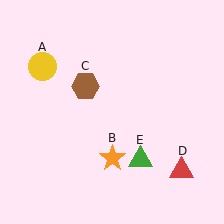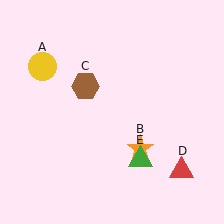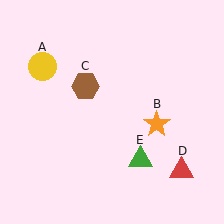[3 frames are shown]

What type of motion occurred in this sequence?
The orange star (object B) rotated counterclockwise around the center of the scene.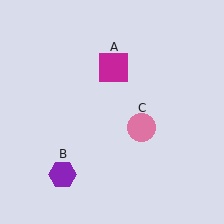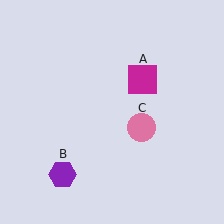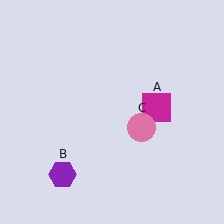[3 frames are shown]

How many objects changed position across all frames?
1 object changed position: magenta square (object A).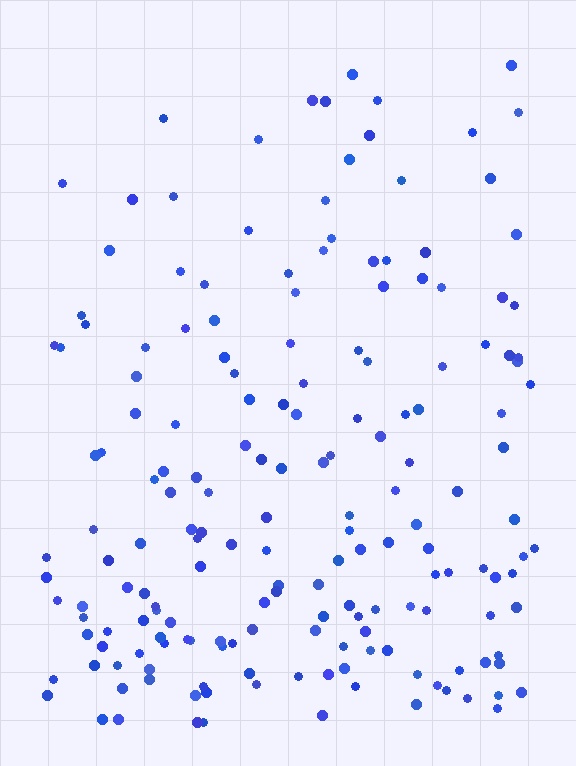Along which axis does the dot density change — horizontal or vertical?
Vertical.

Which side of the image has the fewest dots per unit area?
The top.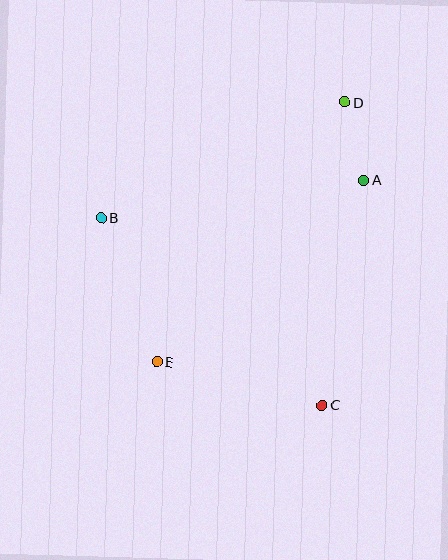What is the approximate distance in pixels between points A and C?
The distance between A and C is approximately 229 pixels.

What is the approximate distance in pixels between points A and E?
The distance between A and E is approximately 275 pixels.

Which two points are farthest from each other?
Points D and E are farthest from each other.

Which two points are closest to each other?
Points A and D are closest to each other.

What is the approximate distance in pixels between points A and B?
The distance between A and B is approximately 265 pixels.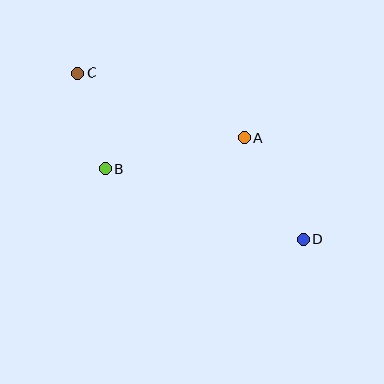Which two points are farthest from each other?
Points C and D are farthest from each other.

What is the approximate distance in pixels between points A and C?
The distance between A and C is approximately 178 pixels.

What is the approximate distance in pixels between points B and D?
The distance between B and D is approximately 211 pixels.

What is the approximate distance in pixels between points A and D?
The distance between A and D is approximately 118 pixels.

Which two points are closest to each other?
Points B and C are closest to each other.